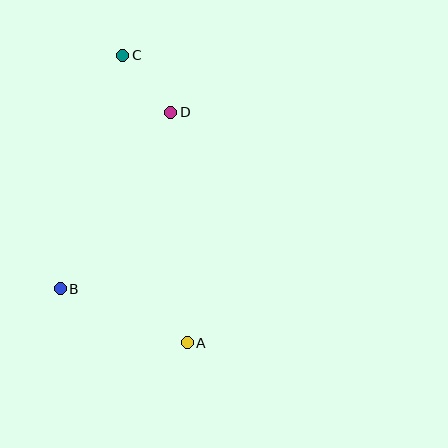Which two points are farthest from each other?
Points A and C are farthest from each other.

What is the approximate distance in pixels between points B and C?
The distance between B and C is approximately 242 pixels.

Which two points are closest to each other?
Points C and D are closest to each other.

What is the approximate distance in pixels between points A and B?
The distance between A and B is approximately 138 pixels.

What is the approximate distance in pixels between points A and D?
The distance between A and D is approximately 231 pixels.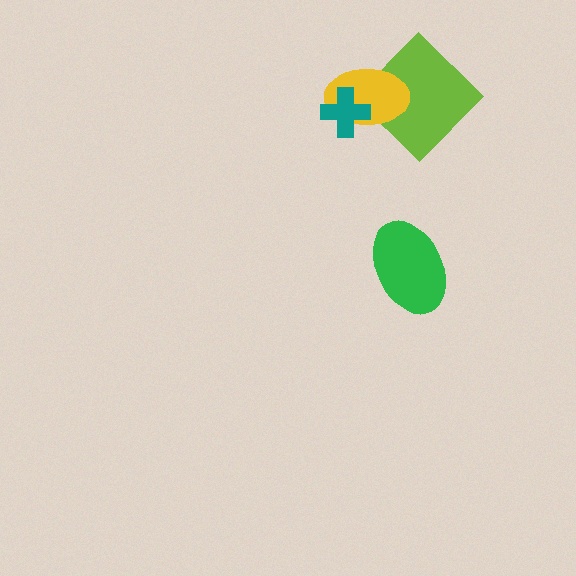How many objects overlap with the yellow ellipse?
2 objects overlap with the yellow ellipse.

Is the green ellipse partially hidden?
No, no other shape covers it.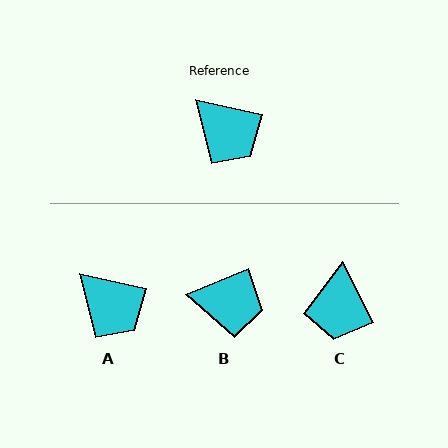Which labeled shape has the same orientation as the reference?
A.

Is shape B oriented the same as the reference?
No, it is off by about 34 degrees.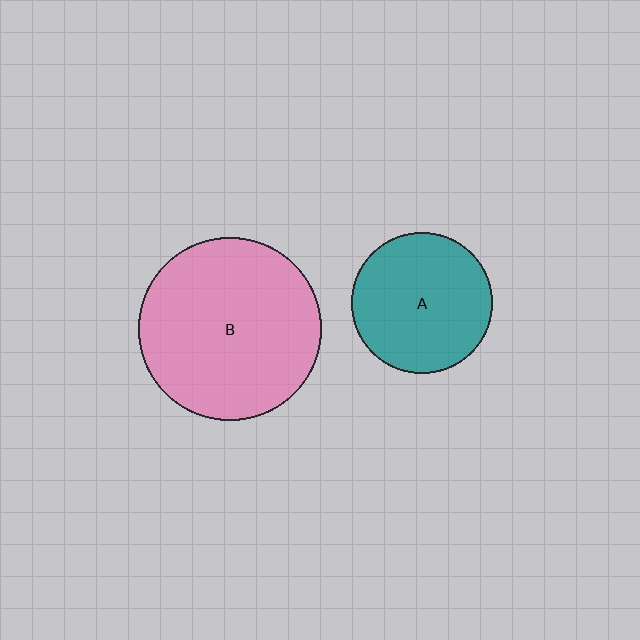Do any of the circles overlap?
No, none of the circles overlap.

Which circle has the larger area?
Circle B (pink).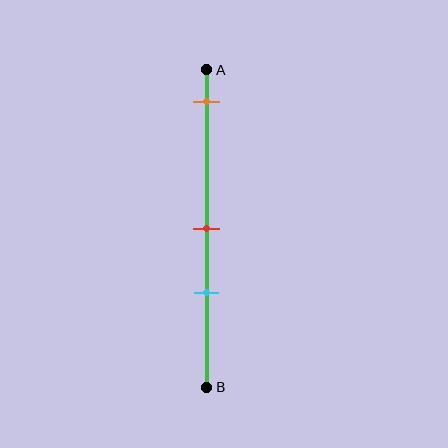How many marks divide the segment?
There are 3 marks dividing the segment.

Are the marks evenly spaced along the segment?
No, the marks are not evenly spaced.